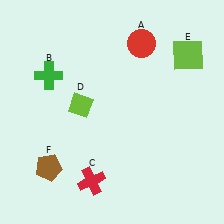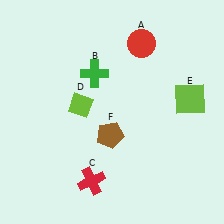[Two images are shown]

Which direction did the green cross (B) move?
The green cross (B) moved right.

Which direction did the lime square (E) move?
The lime square (E) moved down.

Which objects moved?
The objects that moved are: the green cross (B), the lime square (E), the brown pentagon (F).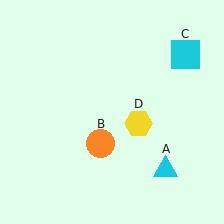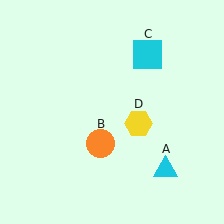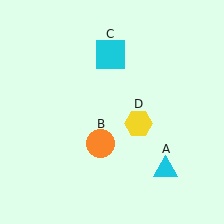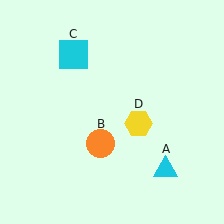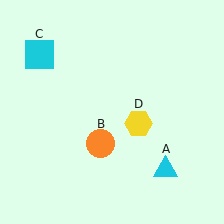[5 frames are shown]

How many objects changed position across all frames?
1 object changed position: cyan square (object C).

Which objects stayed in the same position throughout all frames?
Cyan triangle (object A) and orange circle (object B) and yellow hexagon (object D) remained stationary.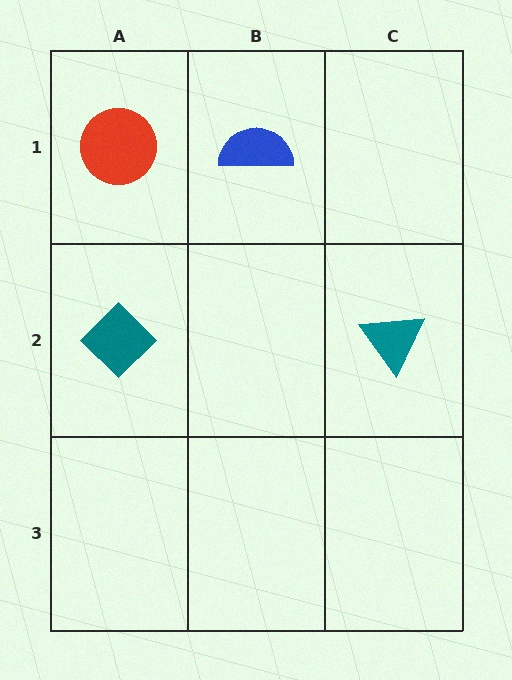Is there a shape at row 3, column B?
No, that cell is empty.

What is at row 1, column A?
A red circle.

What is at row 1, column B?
A blue semicircle.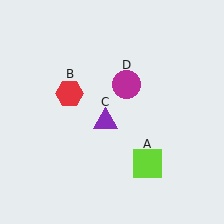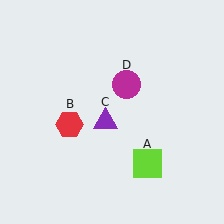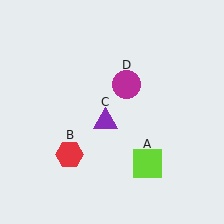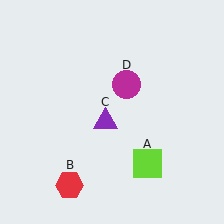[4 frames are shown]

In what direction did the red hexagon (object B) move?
The red hexagon (object B) moved down.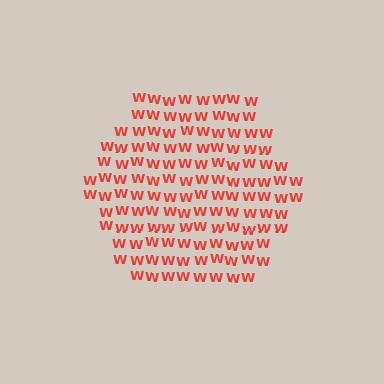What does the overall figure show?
The overall figure shows a hexagon.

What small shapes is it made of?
It is made of small letter W's.